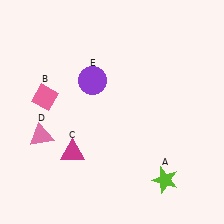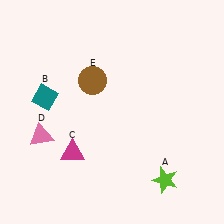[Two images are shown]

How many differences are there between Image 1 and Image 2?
There are 2 differences between the two images.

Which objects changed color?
B changed from pink to teal. E changed from purple to brown.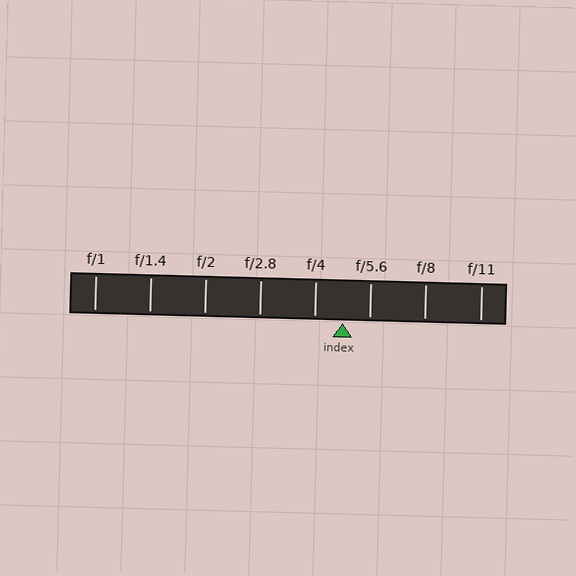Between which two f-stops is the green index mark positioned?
The index mark is between f/4 and f/5.6.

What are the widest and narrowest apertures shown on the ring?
The widest aperture shown is f/1 and the narrowest is f/11.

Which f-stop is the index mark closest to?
The index mark is closest to f/5.6.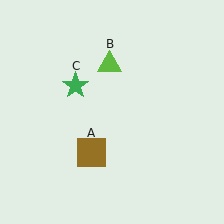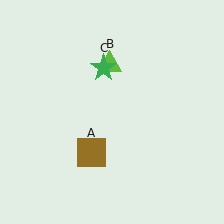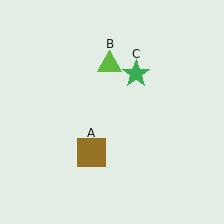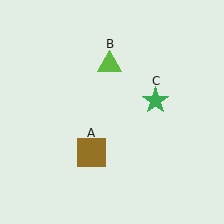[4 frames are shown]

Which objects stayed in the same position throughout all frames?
Brown square (object A) and lime triangle (object B) remained stationary.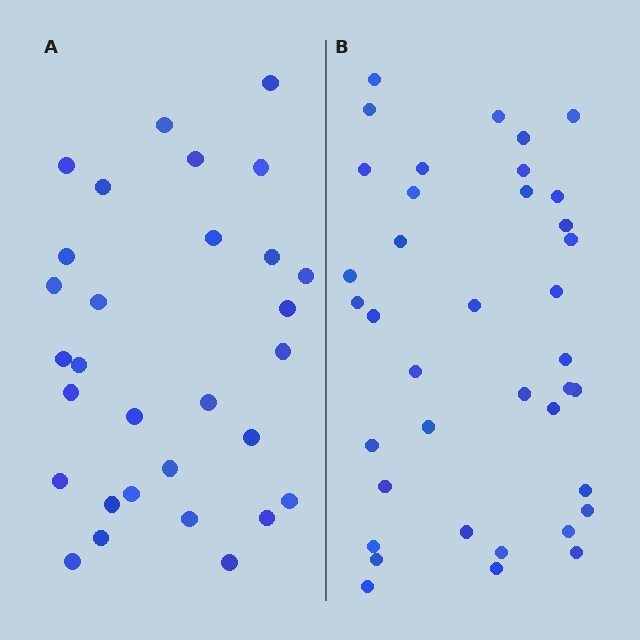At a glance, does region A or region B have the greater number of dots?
Region B (the right region) has more dots.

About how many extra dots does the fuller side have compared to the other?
Region B has roughly 8 or so more dots than region A.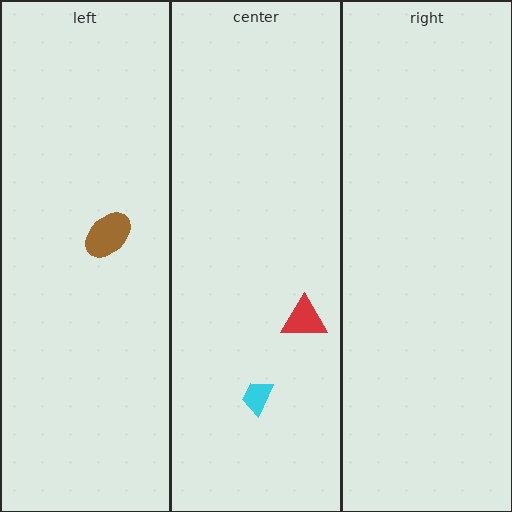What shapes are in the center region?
The cyan trapezoid, the red triangle.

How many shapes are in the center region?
2.